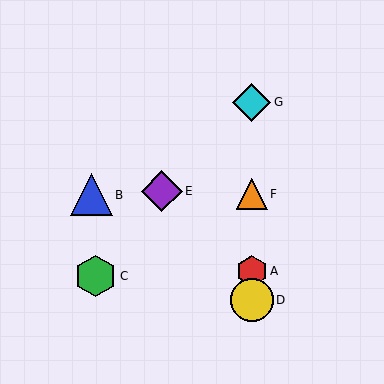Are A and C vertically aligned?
No, A is at x≈252 and C is at x≈96.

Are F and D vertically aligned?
Yes, both are at x≈252.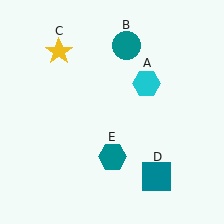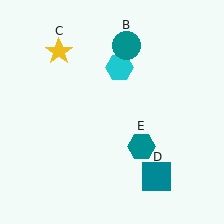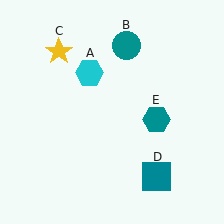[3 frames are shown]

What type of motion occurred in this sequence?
The cyan hexagon (object A), teal hexagon (object E) rotated counterclockwise around the center of the scene.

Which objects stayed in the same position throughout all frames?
Teal circle (object B) and yellow star (object C) and teal square (object D) remained stationary.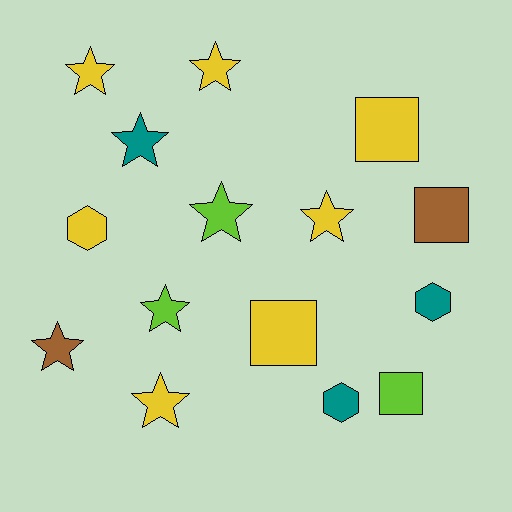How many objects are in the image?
There are 15 objects.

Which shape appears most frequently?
Star, with 8 objects.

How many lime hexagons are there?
There are no lime hexagons.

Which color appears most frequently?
Yellow, with 7 objects.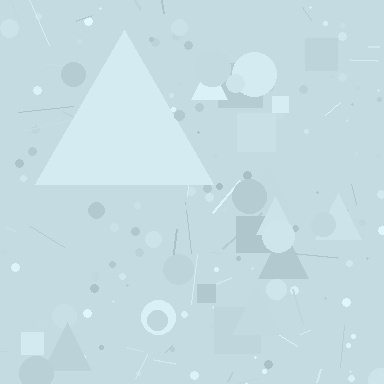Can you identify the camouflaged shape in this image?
The camouflaged shape is a triangle.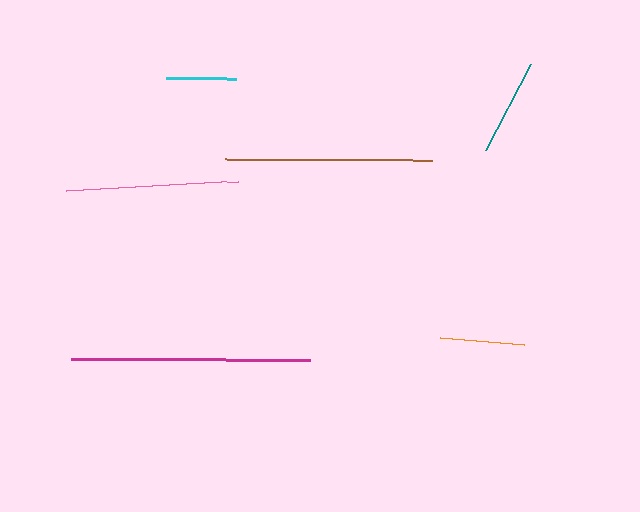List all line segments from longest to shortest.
From longest to shortest: magenta, brown, pink, teal, orange, cyan.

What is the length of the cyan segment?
The cyan segment is approximately 69 pixels long.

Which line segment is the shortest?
The cyan line is the shortest at approximately 69 pixels.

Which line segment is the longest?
The magenta line is the longest at approximately 239 pixels.